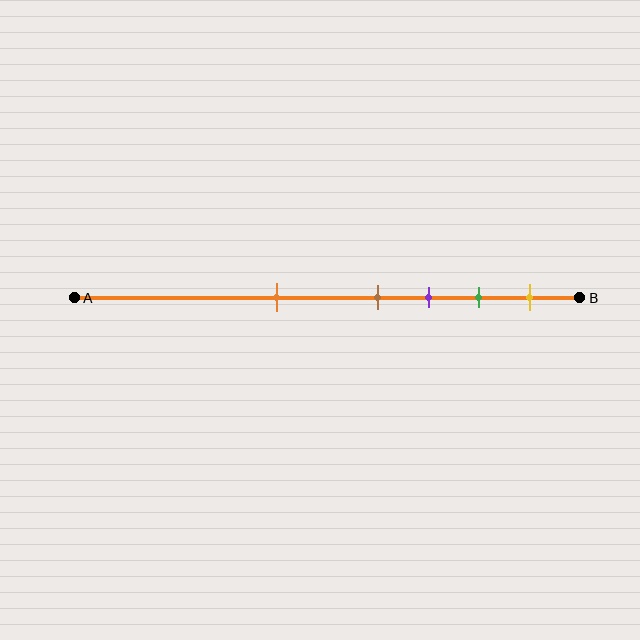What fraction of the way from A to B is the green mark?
The green mark is approximately 80% (0.8) of the way from A to B.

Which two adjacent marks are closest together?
The brown and purple marks are the closest adjacent pair.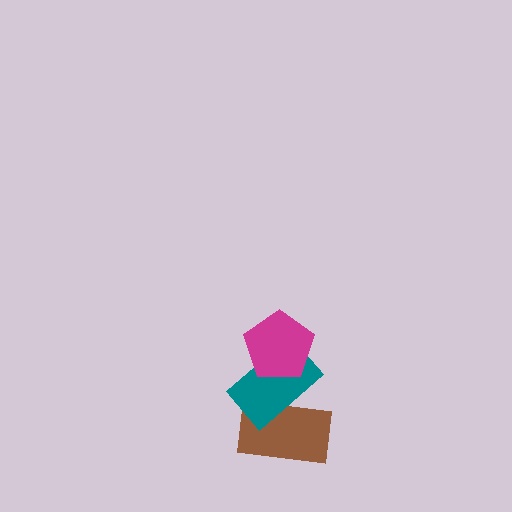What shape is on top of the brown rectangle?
The teal rectangle is on top of the brown rectangle.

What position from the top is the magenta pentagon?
The magenta pentagon is 1st from the top.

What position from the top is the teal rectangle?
The teal rectangle is 2nd from the top.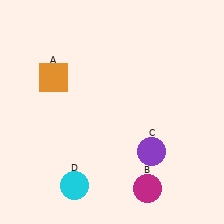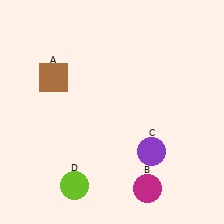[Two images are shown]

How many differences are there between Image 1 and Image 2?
There are 2 differences between the two images.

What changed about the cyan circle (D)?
In Image 1, D is cyan. In Image 2, it changed to lime.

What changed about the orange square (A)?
In Image 1, A is orange. In Image 2, it changed to brown.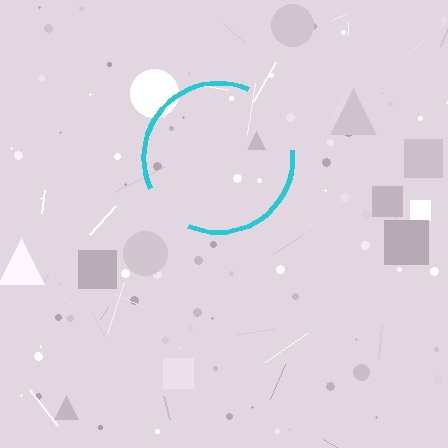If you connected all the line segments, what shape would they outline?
They would outline a circle.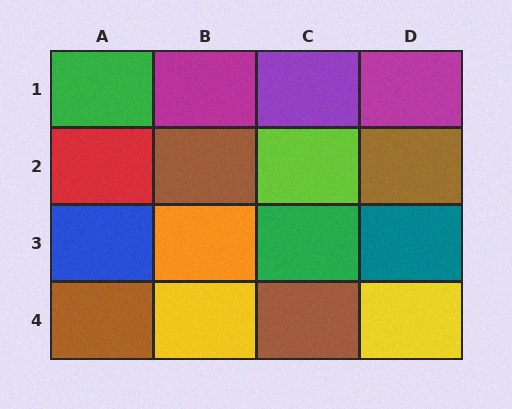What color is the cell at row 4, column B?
Yellow.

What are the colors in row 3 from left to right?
Blue, orange, green, teal.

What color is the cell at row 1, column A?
Green.